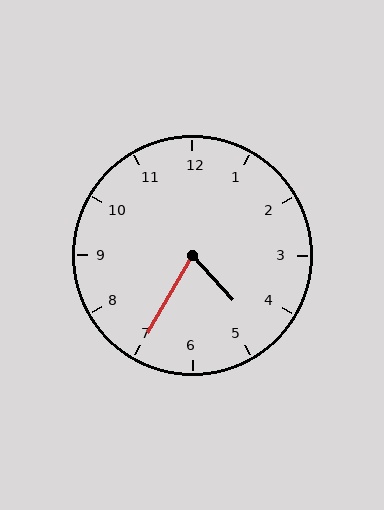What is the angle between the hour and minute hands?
Approximately 72 degrees.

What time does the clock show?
4:35.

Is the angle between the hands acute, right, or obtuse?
It is acute.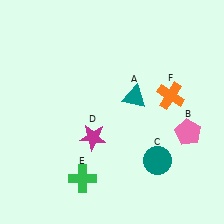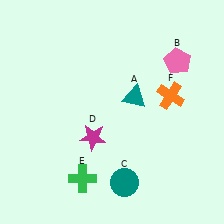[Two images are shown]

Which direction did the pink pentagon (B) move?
The pink pentagon (B) moved up.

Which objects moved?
The objects that moved are: the pink pentagon (B), the teal circle (C).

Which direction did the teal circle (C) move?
The teal circle (C) moved left.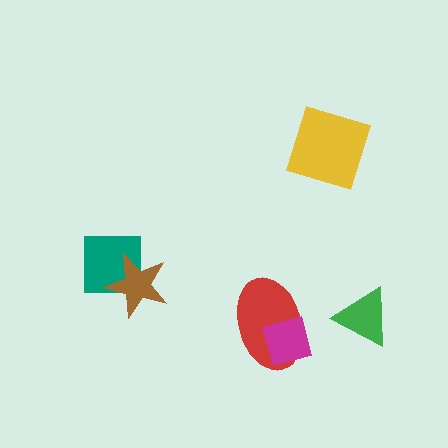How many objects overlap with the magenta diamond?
1 object overlaps with the magenta diamond.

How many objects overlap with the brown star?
1 object overlaps with the brown star.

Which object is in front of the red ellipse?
The magenta diamond is in front of the red ellipse.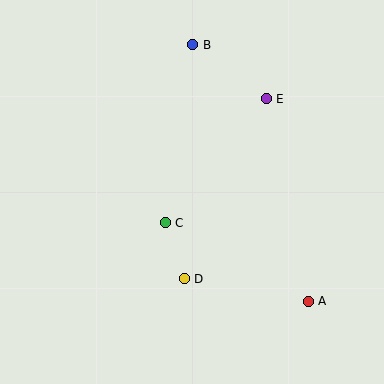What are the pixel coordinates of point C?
Point C is at (165, 223).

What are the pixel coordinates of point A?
Point A is at (308, 301).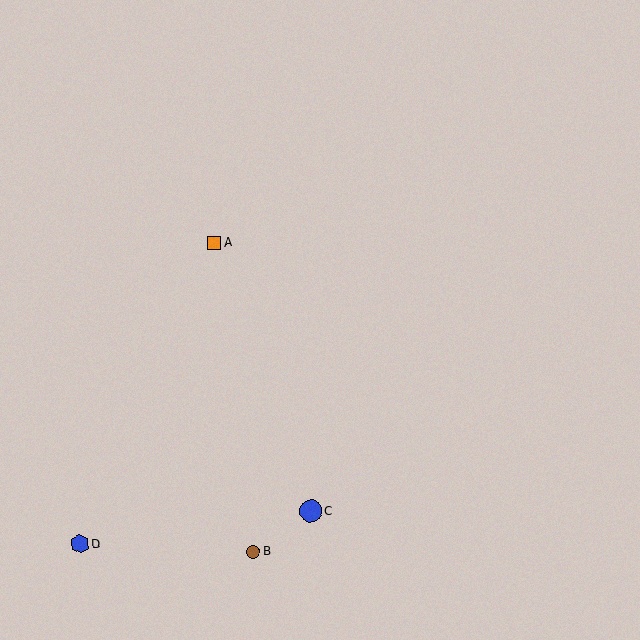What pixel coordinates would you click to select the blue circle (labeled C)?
Click at (311, 511) to select the blue circle C.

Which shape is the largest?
The blue circle (labeled C) is the largest.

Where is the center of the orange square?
The center of the orange square is at (214, 243).